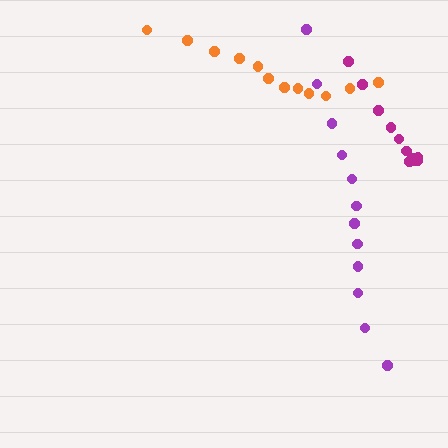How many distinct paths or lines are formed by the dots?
There are 3 distinct paths.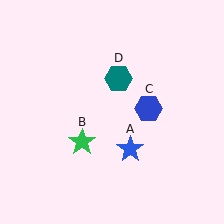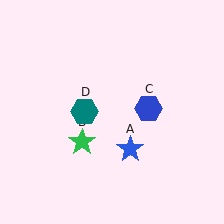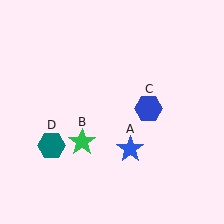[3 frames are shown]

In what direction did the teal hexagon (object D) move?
The teal hexagon (object D) moved down and to the left.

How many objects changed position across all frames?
1 object changed position: teal hexagon (object D).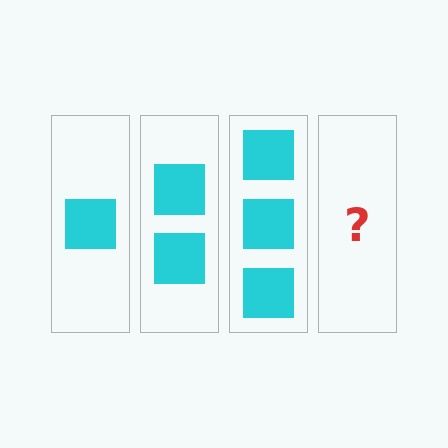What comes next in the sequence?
The next element should be 4 squares.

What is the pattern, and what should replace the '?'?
The pattern is that each step adds one more square. The '?' should be 4 squares.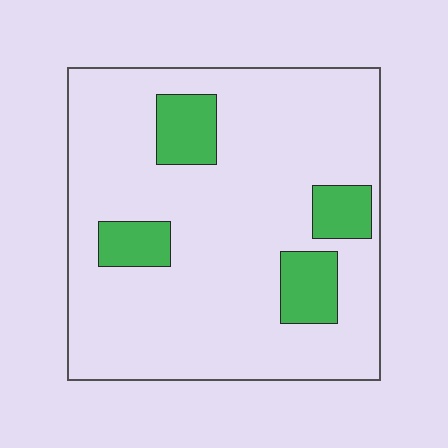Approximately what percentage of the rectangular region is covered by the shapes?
Approximately 15%.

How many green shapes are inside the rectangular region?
4.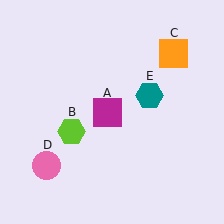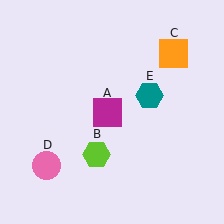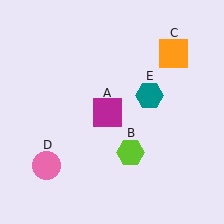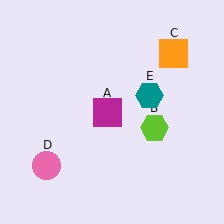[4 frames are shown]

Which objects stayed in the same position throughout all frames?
Magenta square (object A) and orange square (object C) and pink circle (object D) and teal hexagon (object E) remained stationary.